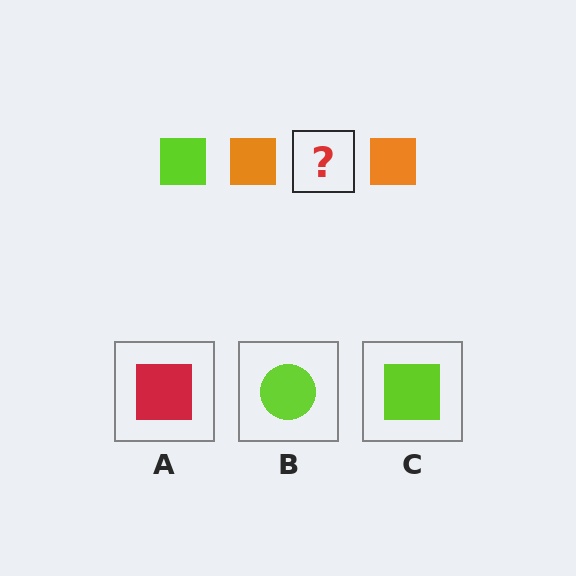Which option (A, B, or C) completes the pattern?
C.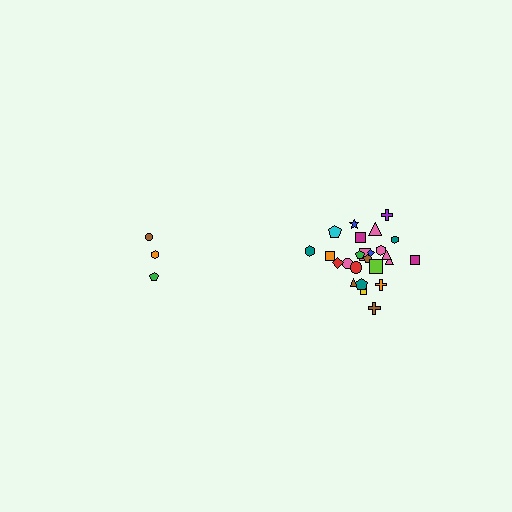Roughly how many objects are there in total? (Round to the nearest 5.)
Roughly 30 objects in total.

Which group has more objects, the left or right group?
The right group.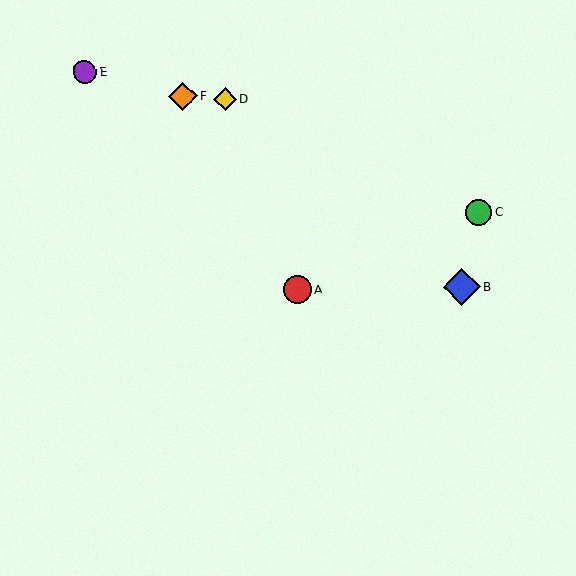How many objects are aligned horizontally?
2 objects (A, B) are aligned horizontally.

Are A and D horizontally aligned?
No, A is at y≈290 and D is at y≈99.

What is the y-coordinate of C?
Object C is at y≈212.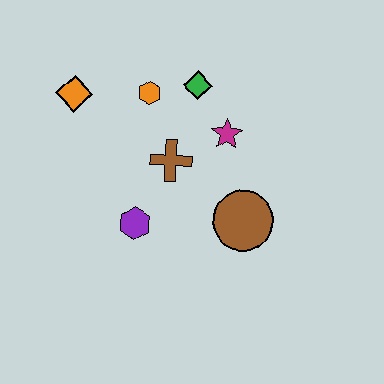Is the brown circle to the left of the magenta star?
No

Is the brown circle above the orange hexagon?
No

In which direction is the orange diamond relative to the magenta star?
The orange diamond is to the left of the magenta star.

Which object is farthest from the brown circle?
The orange diamond is farthest from the brown circle.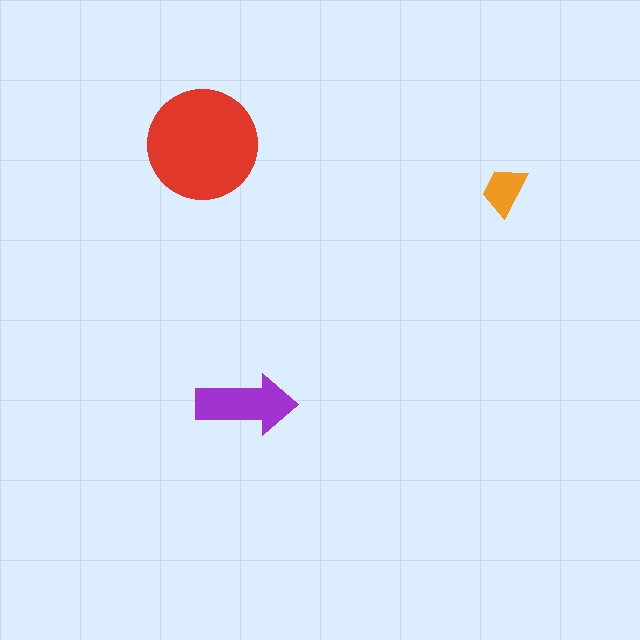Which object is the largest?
The red circle.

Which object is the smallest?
The orange trapezoid.